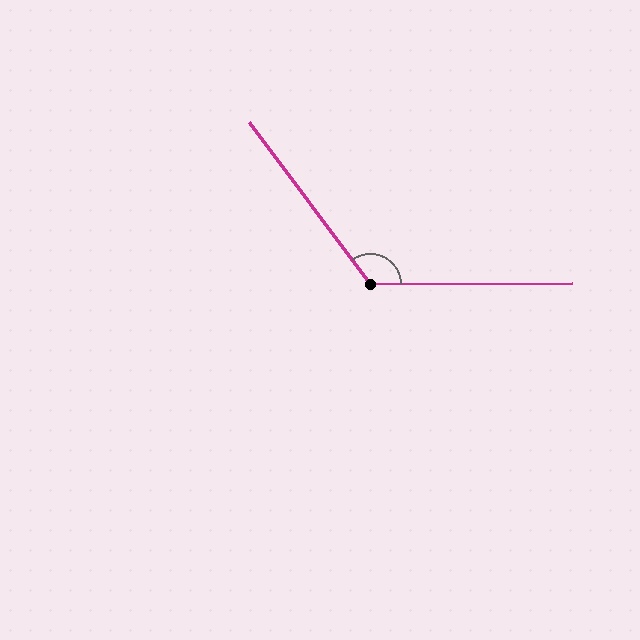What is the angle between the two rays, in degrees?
Approximately 127 degrees.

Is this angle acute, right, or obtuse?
It is obtuse.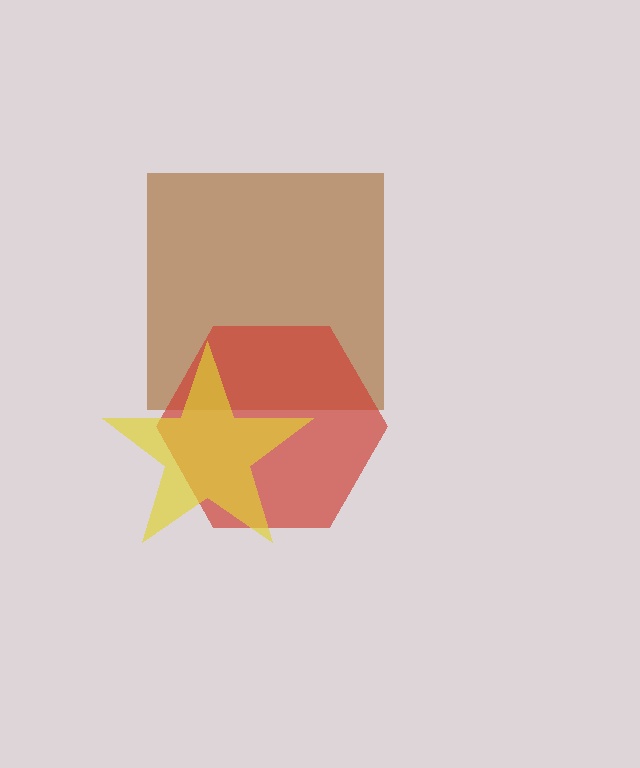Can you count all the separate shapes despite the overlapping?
Yes, there are 3 separate shapes.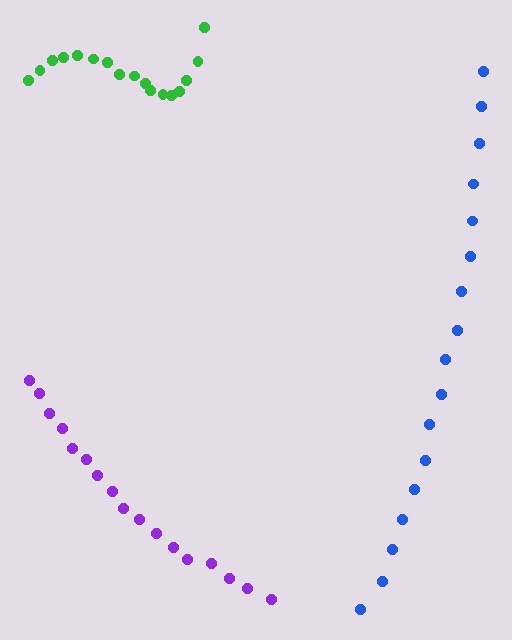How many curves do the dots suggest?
There are 3 distinct paths.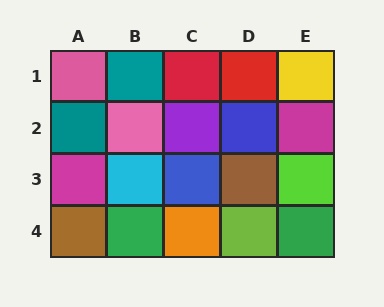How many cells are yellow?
1 cell is yellow.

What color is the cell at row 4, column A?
Brown.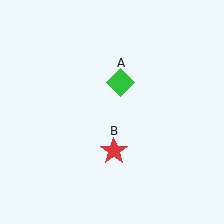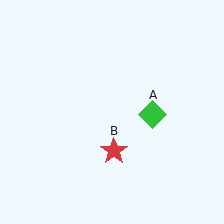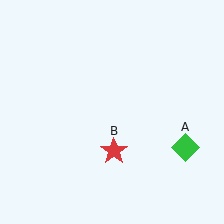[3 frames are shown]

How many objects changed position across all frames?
1 object changed position: green diamond (object A).